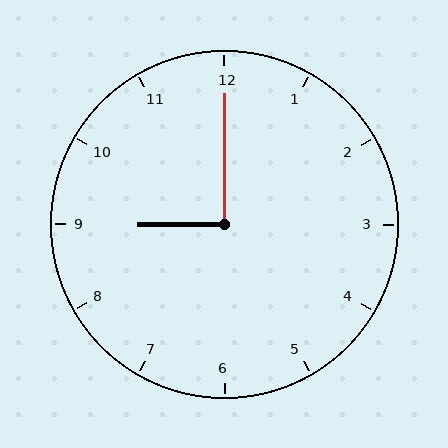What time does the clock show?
9:00.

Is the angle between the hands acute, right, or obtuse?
It is right.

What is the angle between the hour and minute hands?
Approximately 90 degrees.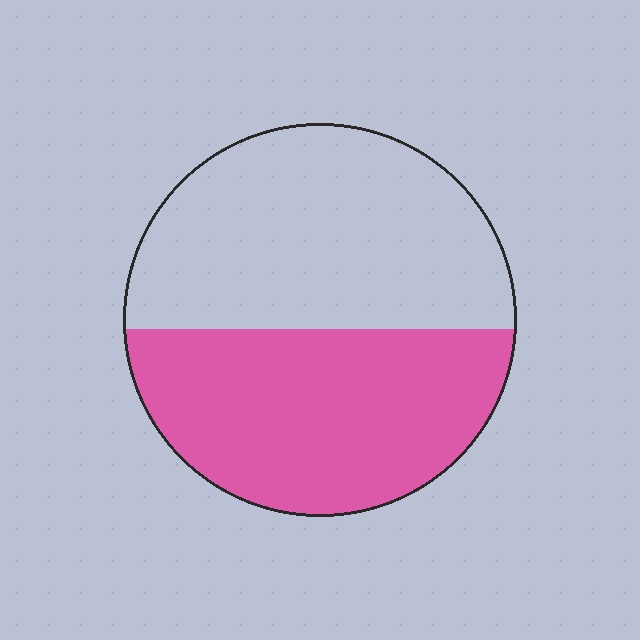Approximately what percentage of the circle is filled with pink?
Approximately 45%.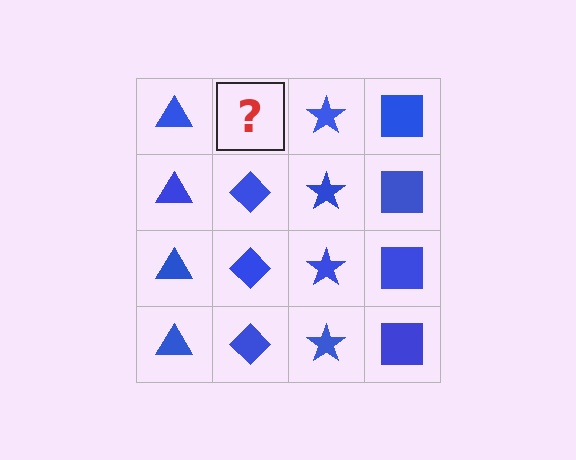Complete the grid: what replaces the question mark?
The question mark should be replaced with a blue diamond.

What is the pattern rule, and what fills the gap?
The rule is that each column has a consistent shape. The gap should be filled with a blue diamond.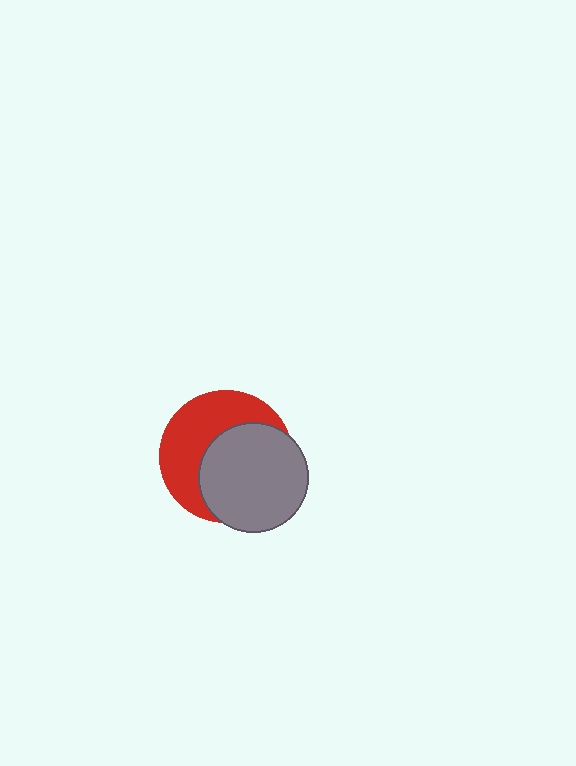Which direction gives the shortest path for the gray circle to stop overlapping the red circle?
Moving toward the lower-right gives the shortest separation.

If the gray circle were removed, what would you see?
You would see the complete red circle.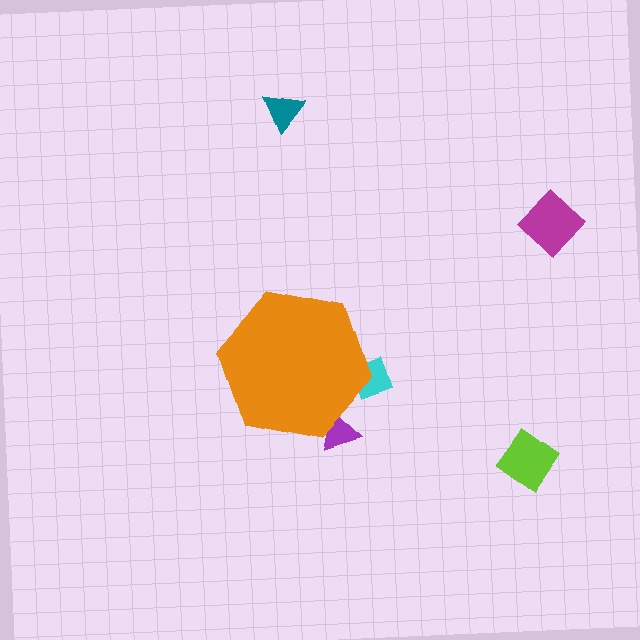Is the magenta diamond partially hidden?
No, the magenta diamond is fully visible.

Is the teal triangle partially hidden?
No, the teal triangle is fully visible.